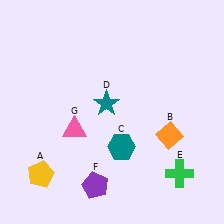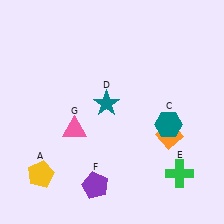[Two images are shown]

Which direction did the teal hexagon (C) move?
The teal hexagon (C) moved right.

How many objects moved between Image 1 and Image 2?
1 object moved between the two images.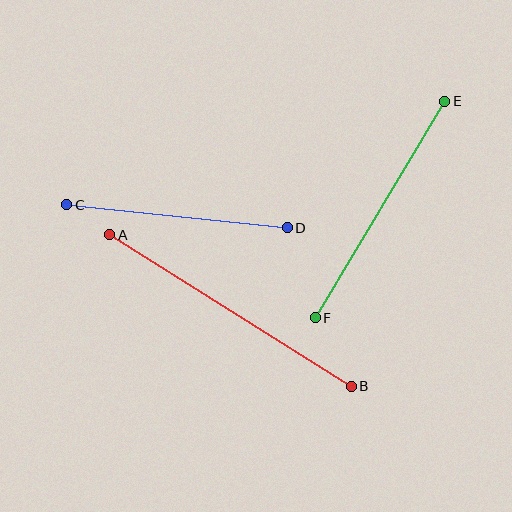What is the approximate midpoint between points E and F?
The midpoint is at approximately (380, 209) pixels.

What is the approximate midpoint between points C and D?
The midpoint is at approximately (177, 216) pixels.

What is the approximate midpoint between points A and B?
The midpoint is at approximately (230, 310) pixels.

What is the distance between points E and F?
The distance is approximately 252 pixels.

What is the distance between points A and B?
The distance is approximately 285 pixels.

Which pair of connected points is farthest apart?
Points A and B are farthest apart.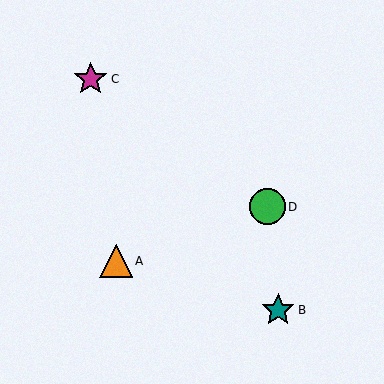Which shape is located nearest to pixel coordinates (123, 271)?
The orange triangle (labeled A) at (116, 261) is nearest to that location.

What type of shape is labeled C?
Shape C is a magenta star.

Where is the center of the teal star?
The center of the teal star is at (278, 310).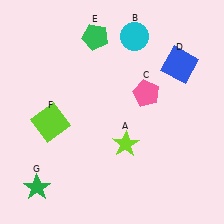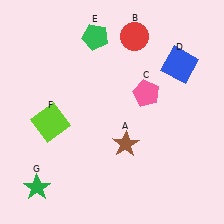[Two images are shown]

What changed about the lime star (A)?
In Image 1, A is lime. In Image 2, it changed to brown.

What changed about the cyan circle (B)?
In Image 1, B is cyan. In Image 2, it changed to red.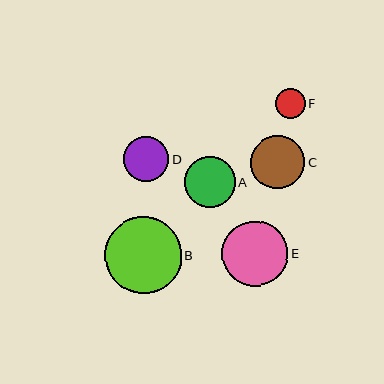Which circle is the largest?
Circle B is the largest with a size of approximately 76 pixels.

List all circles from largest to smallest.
From largest to smallest: B, E, C, A, D, F.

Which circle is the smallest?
Circle F is the smallest with a size of approximately 30 pixels.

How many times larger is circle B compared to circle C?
Circle B is approximately 1.4 times the size of circle C.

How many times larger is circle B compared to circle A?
Circle B is approximately 1.5 times the size of circle A.